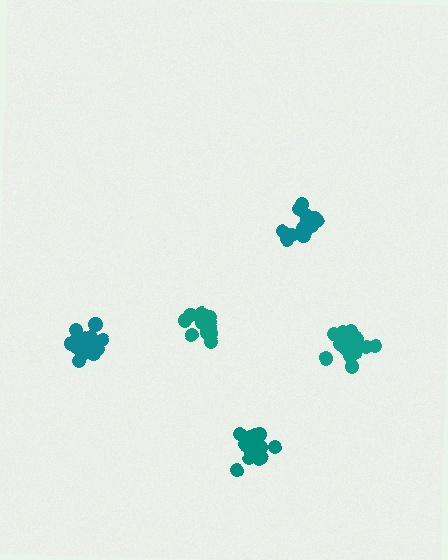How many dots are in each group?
Group 1: 19 dots, Group 2: 15 dots, Group 3: 17 dots, Group 4: 15 dots, Group 5: 15 dots (81 total).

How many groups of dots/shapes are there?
There are 5 groups.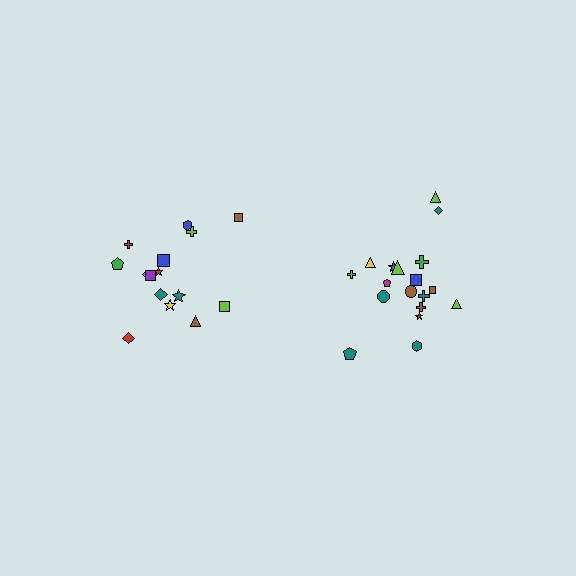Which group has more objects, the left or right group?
The right group.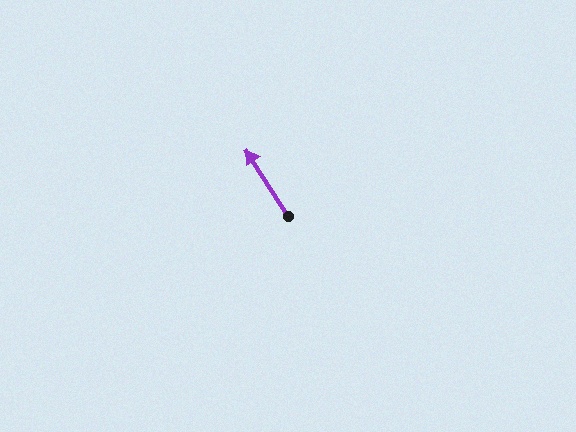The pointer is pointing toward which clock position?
Roughly 11 o'clock.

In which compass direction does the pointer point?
Northwest.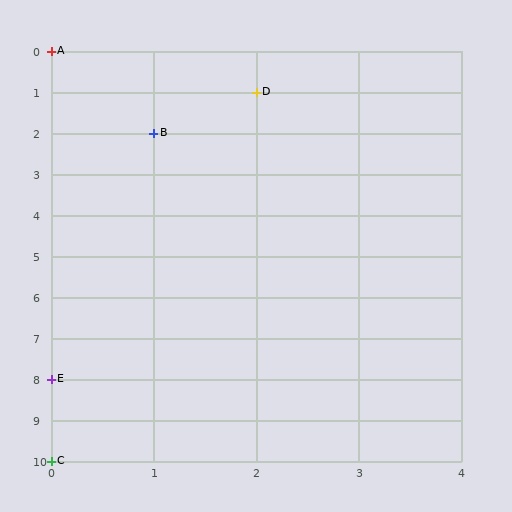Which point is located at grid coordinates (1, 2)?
Point B is at (1, 2).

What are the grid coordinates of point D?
Point D is at grid coordinates (2, 1).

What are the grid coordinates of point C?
Point C is at grid coordinates (0, 10).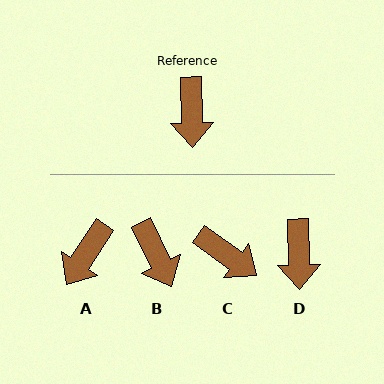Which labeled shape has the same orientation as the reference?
D.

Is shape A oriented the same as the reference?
No, it is off by about 35 degrees.